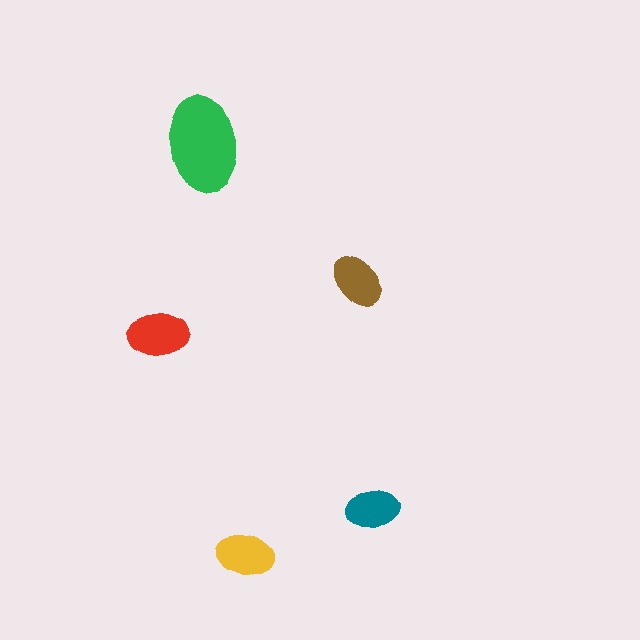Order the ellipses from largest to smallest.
the green one, the red one, the yellow one, the brown one, the teal one.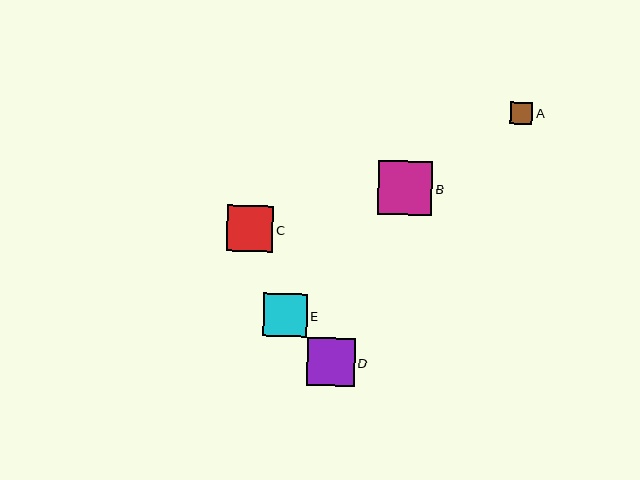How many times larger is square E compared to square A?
Square E is approximately 2.0 times the size of square A.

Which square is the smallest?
Square A is the smallest with a size of approximately 22 pixels.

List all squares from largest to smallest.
From largest to smallest: B, D, C, E, A.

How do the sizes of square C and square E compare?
Square C and square E are approximately the same size.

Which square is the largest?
Square B is the largest with a size of approximately 54 pixels.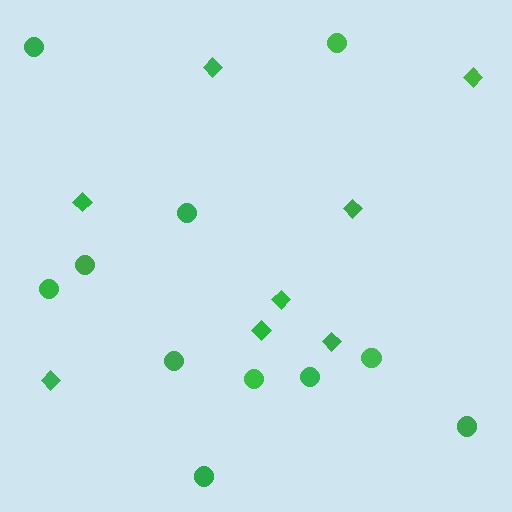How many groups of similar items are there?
There are 2 groups: one group of circles (11) and one group of diamonds (8).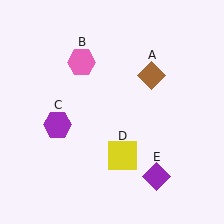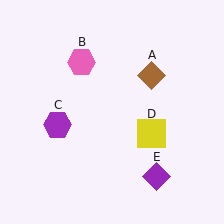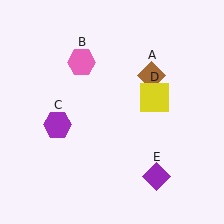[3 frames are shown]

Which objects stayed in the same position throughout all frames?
Brown diamond (object A) and pink hexagon (object B) and purple hexagon (object C) and purple diamond (object E) remained stationary.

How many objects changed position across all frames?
1 object changed position: yellow square (object D).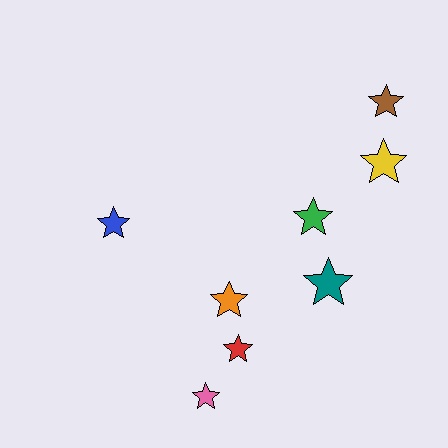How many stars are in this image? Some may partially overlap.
There are 8 stars.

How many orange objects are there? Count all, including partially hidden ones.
There is 1 orange object.